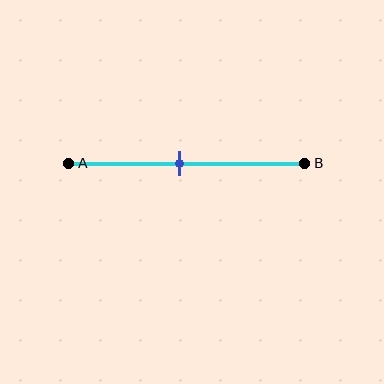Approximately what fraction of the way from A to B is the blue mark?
The blue mark is approximately 45% of the way from A to B.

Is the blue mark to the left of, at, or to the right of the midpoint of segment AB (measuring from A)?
The blue mark is approximately at the midpoint of segment AB.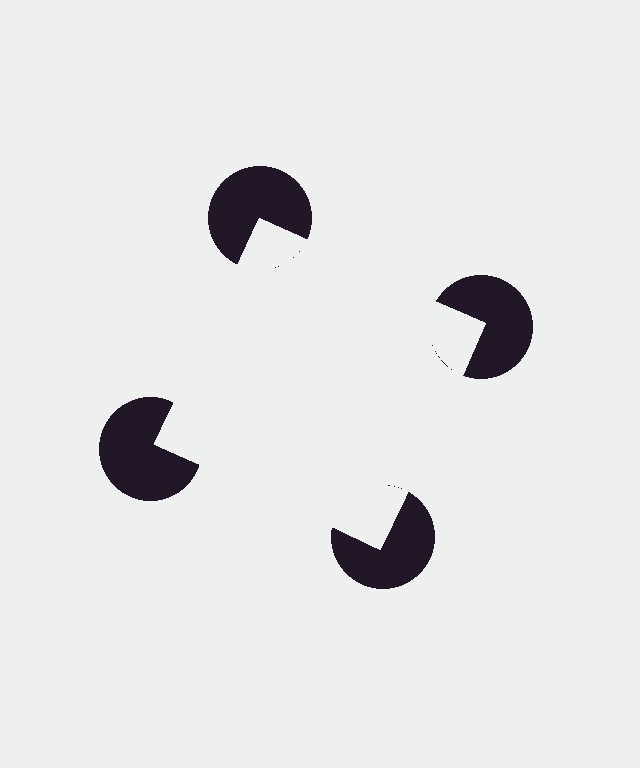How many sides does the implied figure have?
4 sides.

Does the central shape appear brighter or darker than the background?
It typically appears slightly brighter than the background, even though no actual brightness change is drawn.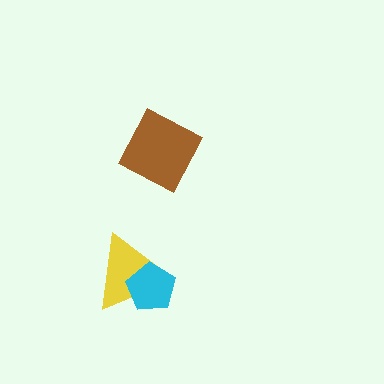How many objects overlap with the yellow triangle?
1 object overlaps with the yellow triangle.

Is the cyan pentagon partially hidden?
No, no other shape covers it.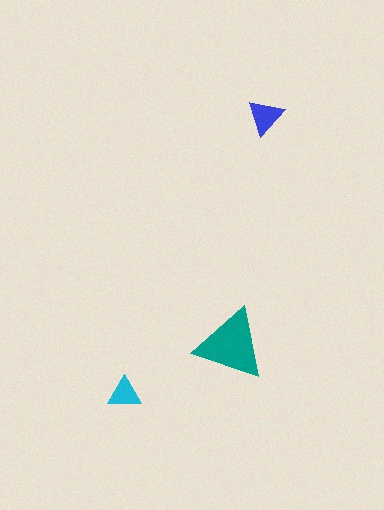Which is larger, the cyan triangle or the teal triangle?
The teal one.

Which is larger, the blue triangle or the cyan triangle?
The blue one.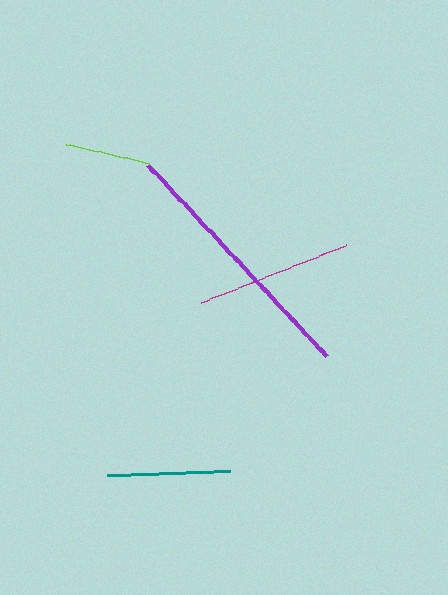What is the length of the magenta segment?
The magenta segment is approximately 155 pixels long.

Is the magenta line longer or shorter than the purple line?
The purple line is longer than the magenta line.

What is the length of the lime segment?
The lime segment is approximately 84 pixels long.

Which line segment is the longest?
The purple line is the longest at approximately 262 pixels.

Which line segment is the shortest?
The lime line is the shortest at approximately 84 pixels.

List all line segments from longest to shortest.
From longest to shortest: purple, magenta, teal, lime.